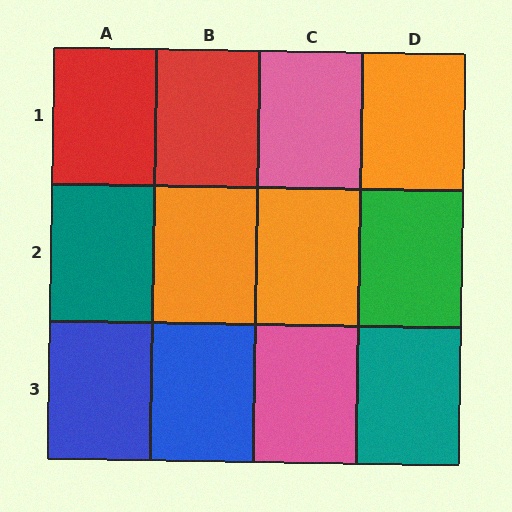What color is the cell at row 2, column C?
Orange.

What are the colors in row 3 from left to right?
Blue, blue, pink, teal.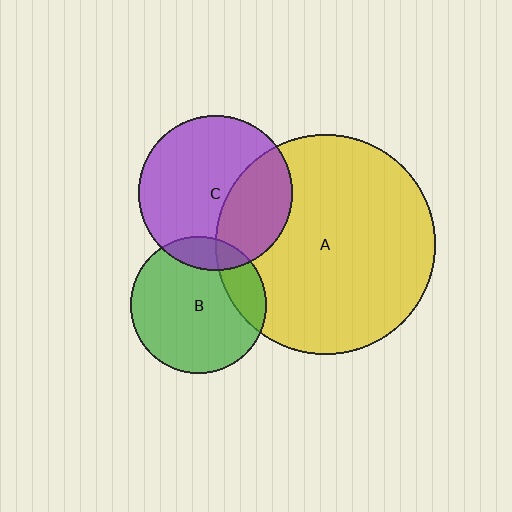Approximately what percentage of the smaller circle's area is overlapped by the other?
Approximately 35%.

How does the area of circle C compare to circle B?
Approximately 1.3 times.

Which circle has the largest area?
Circle A (yellow).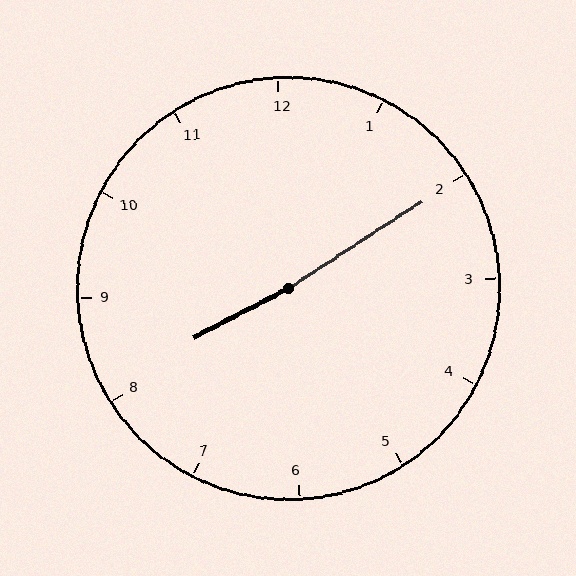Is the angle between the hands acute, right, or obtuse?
It is obtuse.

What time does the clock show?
8:10.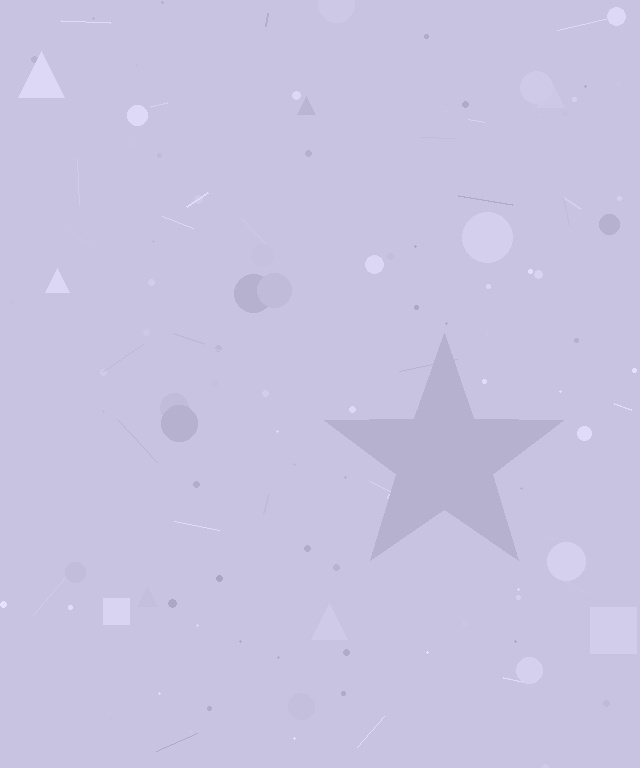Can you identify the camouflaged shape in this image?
The camouflaged shape is a star.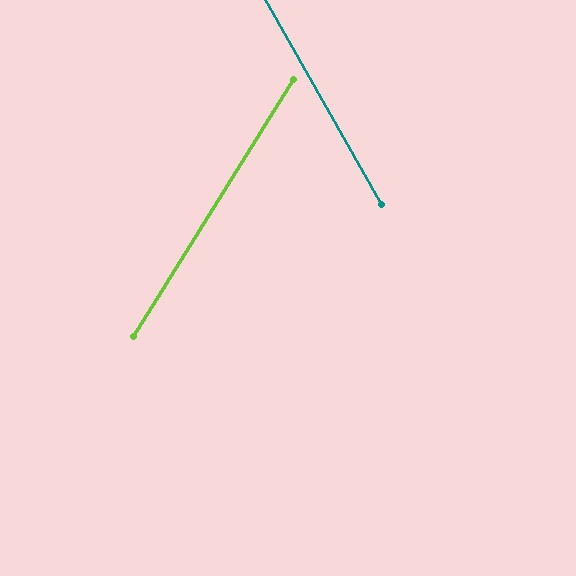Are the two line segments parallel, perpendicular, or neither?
Neither parallel nor perpendicular — they differ by about 61°.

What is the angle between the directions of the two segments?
Approximately 61 degrees.